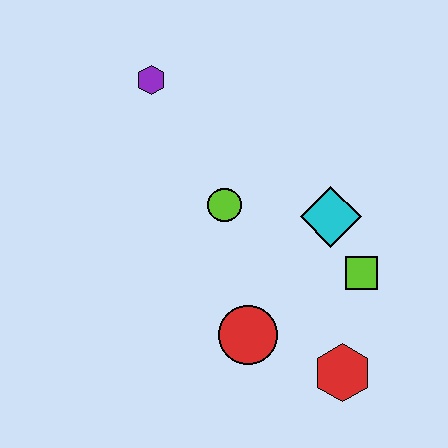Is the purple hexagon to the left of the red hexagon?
Yes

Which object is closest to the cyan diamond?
The lime square is closest to the cyan diamond.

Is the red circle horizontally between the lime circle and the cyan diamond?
Yes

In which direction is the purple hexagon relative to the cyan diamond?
The purple hexagon is to the left of the cyan diamond.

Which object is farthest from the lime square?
The purple hexagon is farthest from the lime square.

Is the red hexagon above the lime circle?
No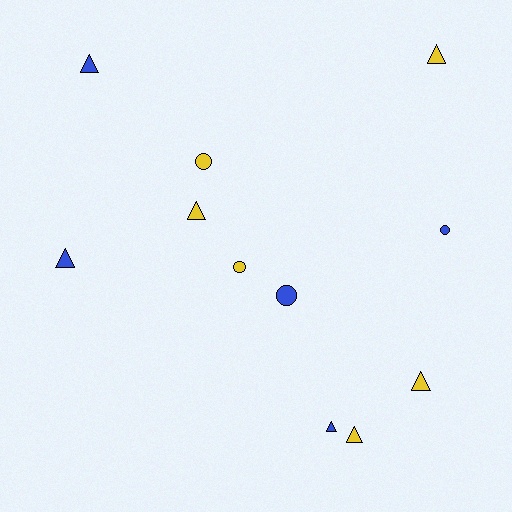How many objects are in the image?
There are 11 objects.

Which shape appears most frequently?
Triangle, with 7 objects.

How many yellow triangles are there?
There are 4 yellow triangles.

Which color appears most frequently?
Yellow, with 6 objects.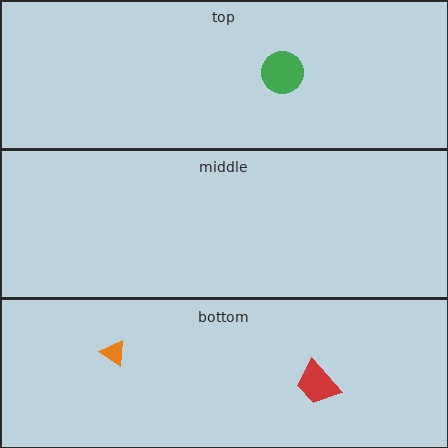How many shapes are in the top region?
1.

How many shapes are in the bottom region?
2.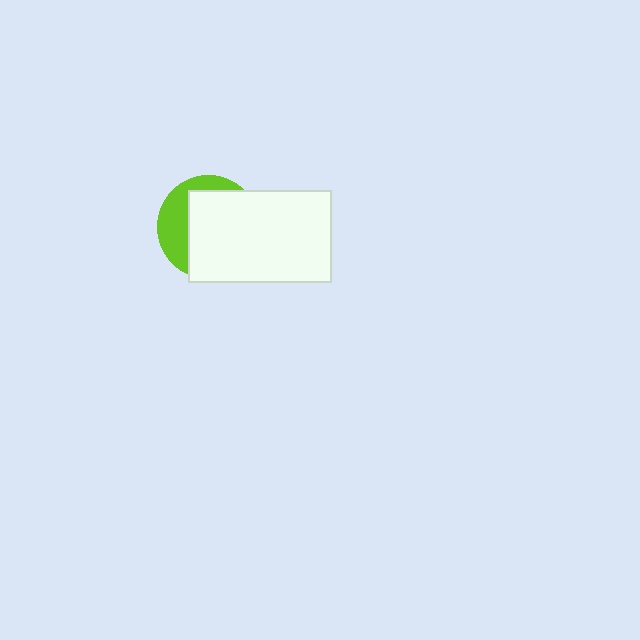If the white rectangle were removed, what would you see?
You would see the complete lime circle.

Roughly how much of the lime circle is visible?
A small part of it is visible (roughly 32%).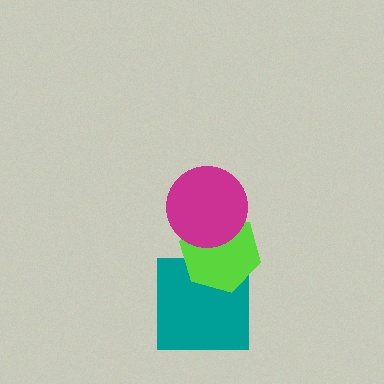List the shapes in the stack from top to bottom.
From top to bottom: the magenta circle, the lime hexagon, the teal square.